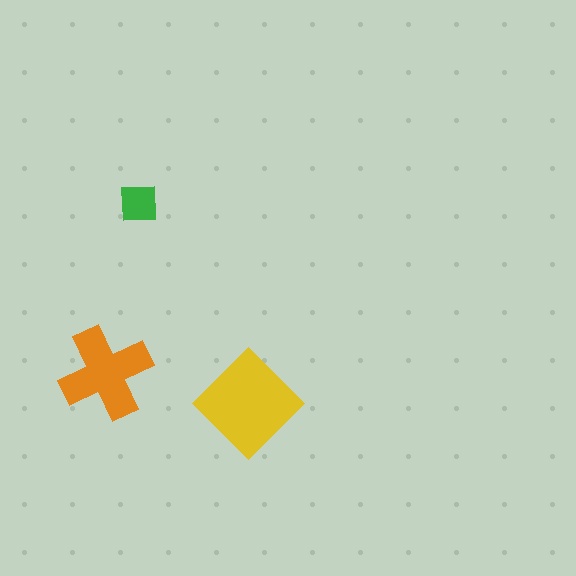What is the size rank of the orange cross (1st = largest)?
2nd.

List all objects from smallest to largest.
The green square, the orange cross, the yellow diamond.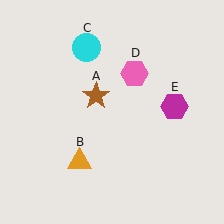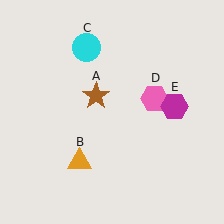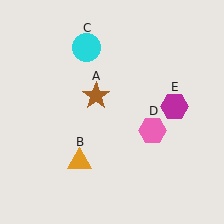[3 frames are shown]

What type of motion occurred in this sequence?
The pink hexagon (object D) rotated clockwise around the center of the scene.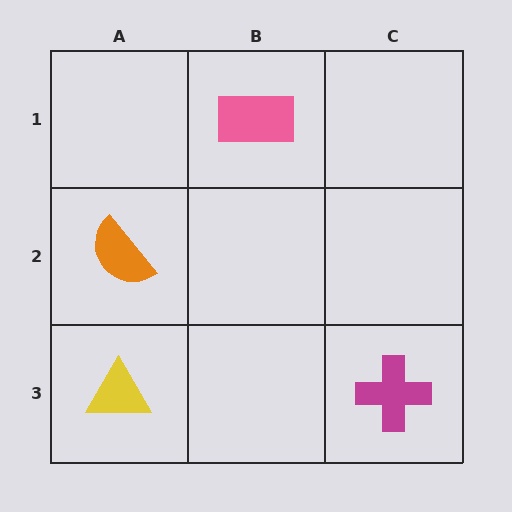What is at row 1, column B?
A pink rectangle.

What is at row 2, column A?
An orange semicircle.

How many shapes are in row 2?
1 shape.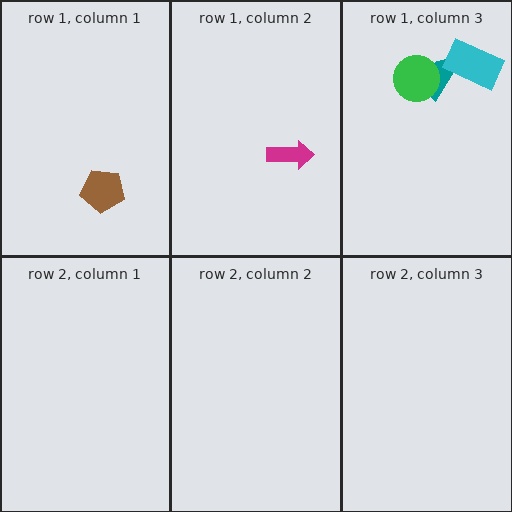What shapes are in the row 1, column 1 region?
The brown pentagon.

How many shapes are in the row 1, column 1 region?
1.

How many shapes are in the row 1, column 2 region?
1.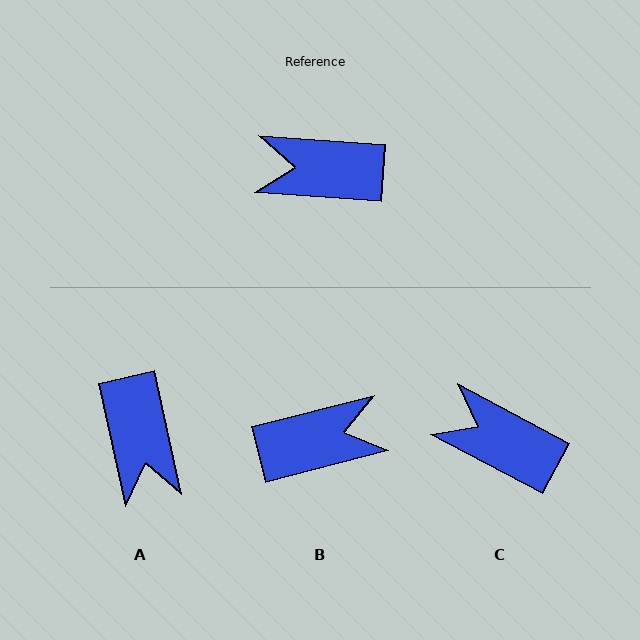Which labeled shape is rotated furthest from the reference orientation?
B, about 162 degrees away.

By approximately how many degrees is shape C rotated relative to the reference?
Approximately 24 degrees clockwise.